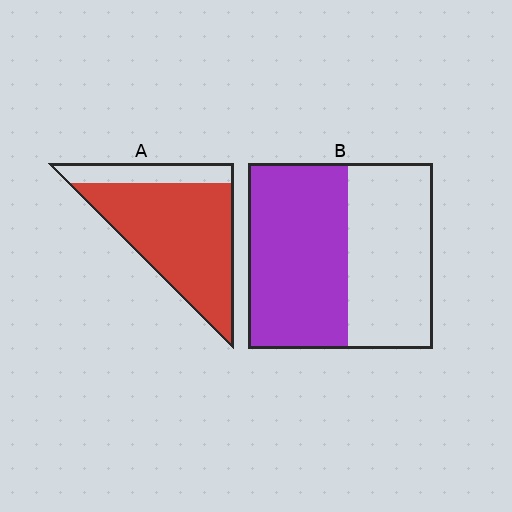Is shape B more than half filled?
Yes.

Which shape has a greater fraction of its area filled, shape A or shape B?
Shape A.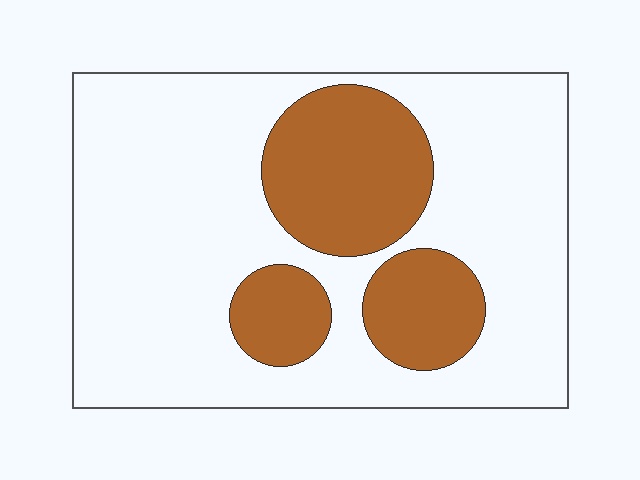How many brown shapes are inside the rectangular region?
3.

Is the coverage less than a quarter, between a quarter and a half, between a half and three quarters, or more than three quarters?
Between a quarter and a half.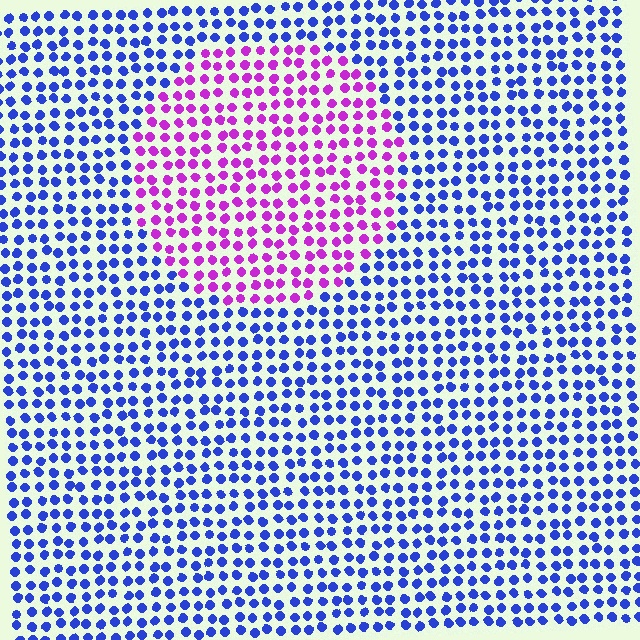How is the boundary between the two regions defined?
The boundary is defined purely by a slight shift in hue (about 64 degrees). Spacing, size, and orientation are identical on both sides.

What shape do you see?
I see a circle.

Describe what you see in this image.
The image is filled with small blue elements in a uniform arrangement. A circle-shaped region is visible where the elements are tinted to a slightly different hue, forming a subtle color boundary.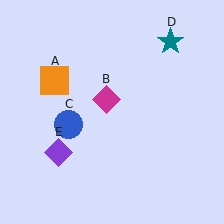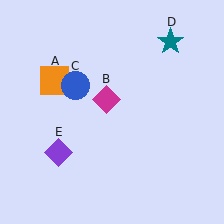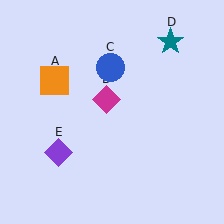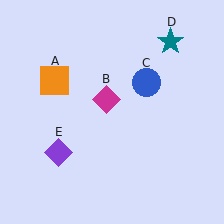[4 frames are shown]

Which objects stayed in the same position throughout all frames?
Orange square (object A) and magenta diamond (object B) and teal star (object D) and purple diamond (object E) remained stationary.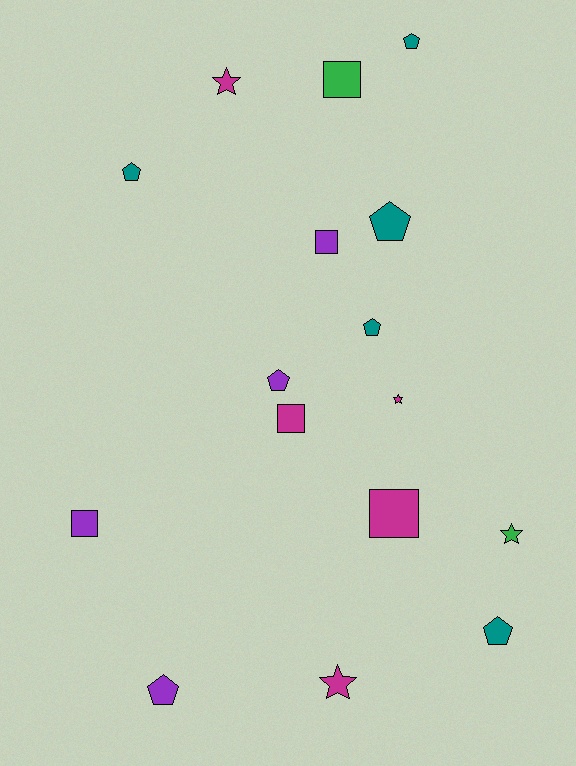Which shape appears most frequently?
Pentagon, with 7 objects.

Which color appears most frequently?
Teal, with 5 objects.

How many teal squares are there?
There are no teal squares.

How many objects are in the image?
There are 16 objects.